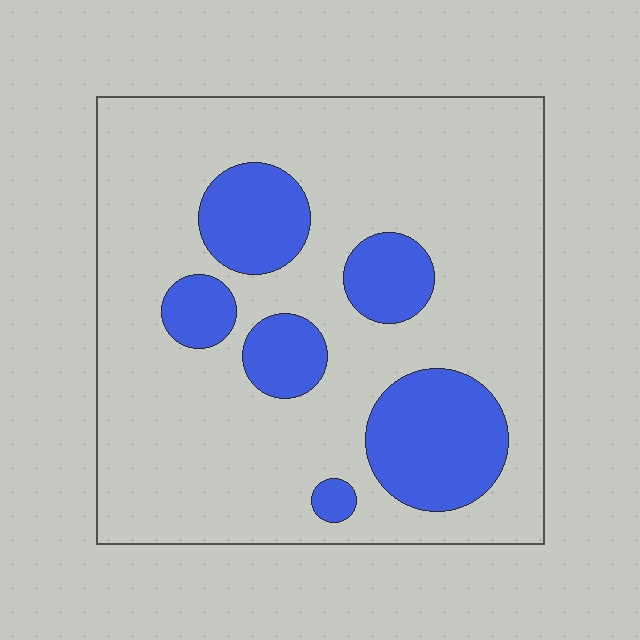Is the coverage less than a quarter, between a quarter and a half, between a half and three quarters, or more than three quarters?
Less than a quarter.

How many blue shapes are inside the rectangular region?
6.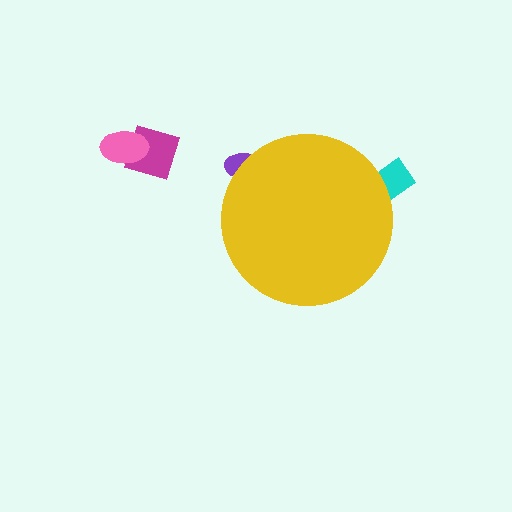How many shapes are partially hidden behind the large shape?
2 shapes are partially hidden.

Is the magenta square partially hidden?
No, the magenta square is fully visible.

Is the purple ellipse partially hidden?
Yes, the purple ellipse is partially hidden behind the yellow circle.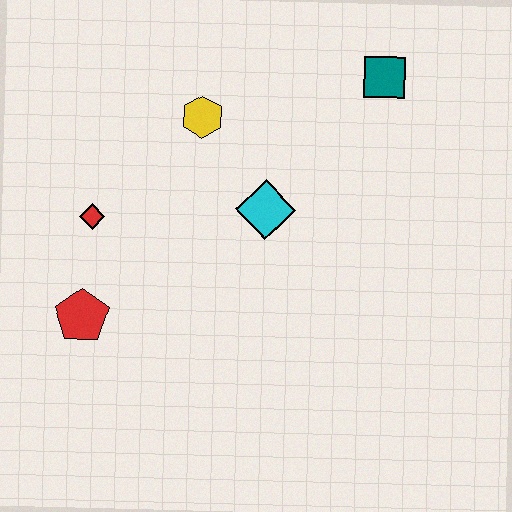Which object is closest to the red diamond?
The red pentagon is closest to the red diamond.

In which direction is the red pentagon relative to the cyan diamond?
The red pentagon is to the left of the cyan diamond.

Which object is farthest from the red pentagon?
The teal square is farthest from the red pentagon.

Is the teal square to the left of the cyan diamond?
No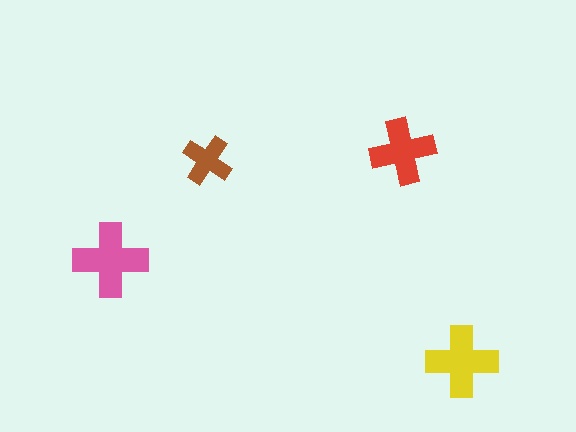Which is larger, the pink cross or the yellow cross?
The pink one.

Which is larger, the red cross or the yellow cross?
The yellow one.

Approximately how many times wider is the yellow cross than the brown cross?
About 1.5 times wider.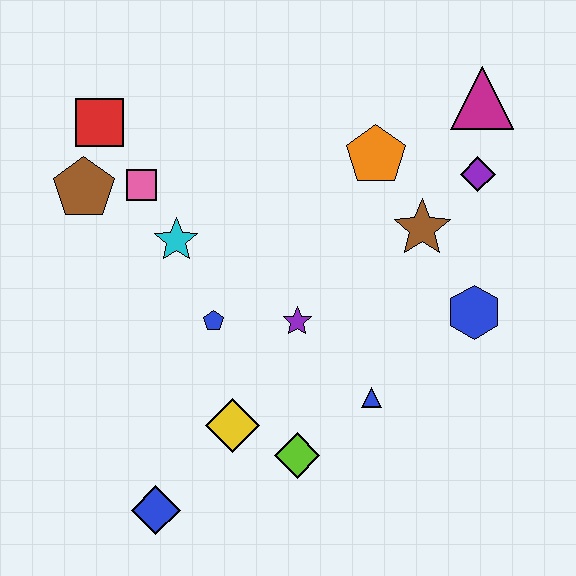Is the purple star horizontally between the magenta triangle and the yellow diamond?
Yes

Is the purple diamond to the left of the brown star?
No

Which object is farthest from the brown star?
The blue diamond is farthest from the brown star.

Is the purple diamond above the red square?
No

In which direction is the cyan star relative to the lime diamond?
The cyan star is above the lime diamond.